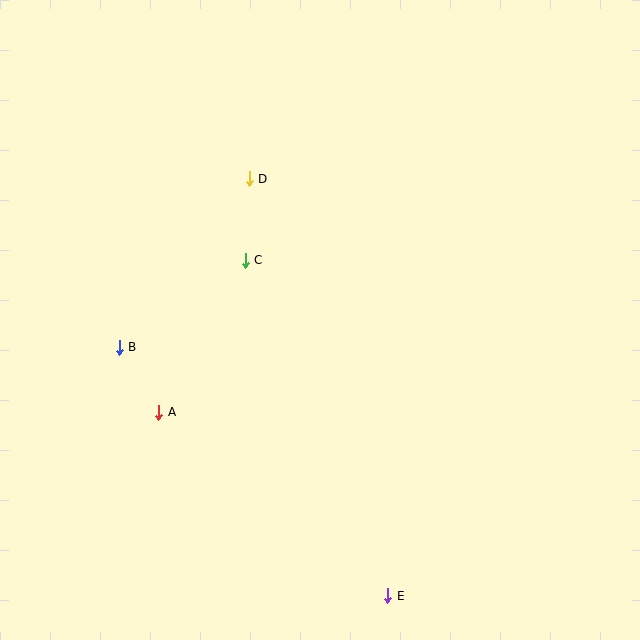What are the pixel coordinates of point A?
Point A is at (159, 412).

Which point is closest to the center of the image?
Point C at (245, 260) is closest to the center.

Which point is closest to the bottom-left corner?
Point A is closest to the bottom-left corner.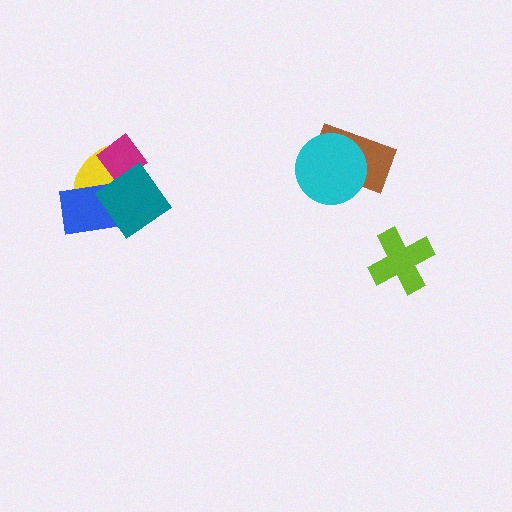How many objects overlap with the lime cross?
0 objects overlap with the lime cross.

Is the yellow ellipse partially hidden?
Yes, it is partially covered by another shape.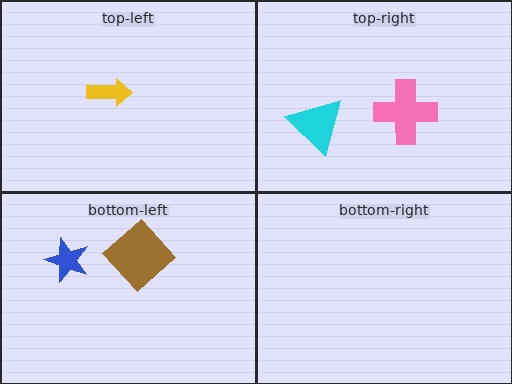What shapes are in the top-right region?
The pink cross, the cyan triangle.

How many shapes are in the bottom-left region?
2.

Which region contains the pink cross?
The top-right region.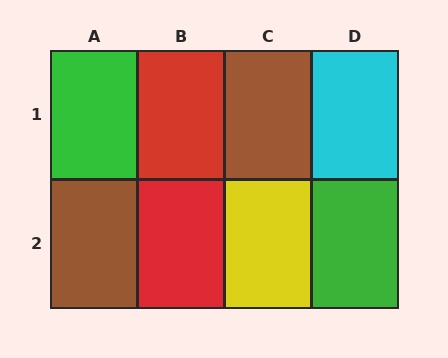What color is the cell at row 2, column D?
Green.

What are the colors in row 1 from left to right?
Green, red, brown, cyan.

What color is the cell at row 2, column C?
Yellow.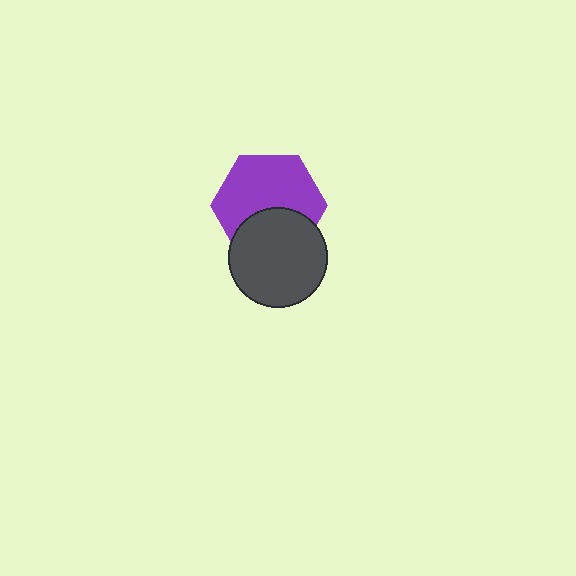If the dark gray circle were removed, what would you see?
You would see the complete purple hexagon.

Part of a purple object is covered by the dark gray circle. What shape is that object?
It is a hexagon.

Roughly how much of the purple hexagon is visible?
About half of it is visible (roughly 63%).